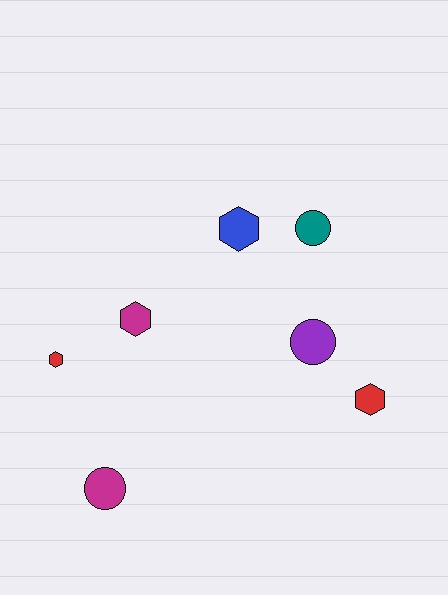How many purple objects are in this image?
There is 1 purple object.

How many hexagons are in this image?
There are 4 hexagons.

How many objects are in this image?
There are 7 objects.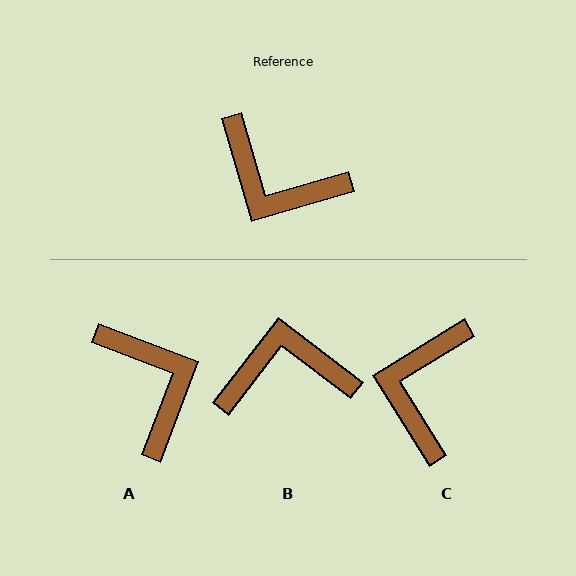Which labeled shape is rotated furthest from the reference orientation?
B, about 144 degrees away.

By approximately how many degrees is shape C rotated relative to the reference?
Approximately 74 degrees clockwise.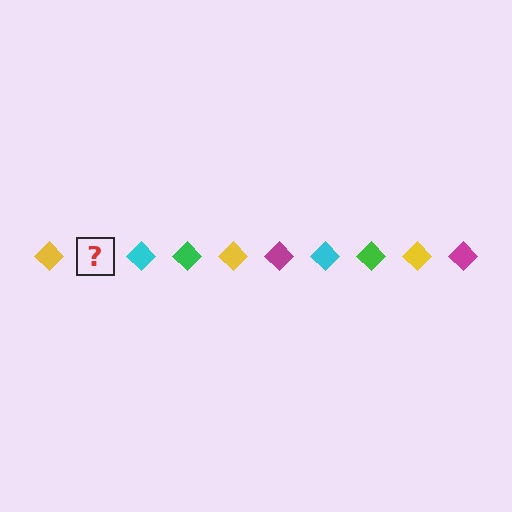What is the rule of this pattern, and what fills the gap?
The rule is that the pattern cycles through yellow, magenta, cyan, green diamonds. The gap should be filled with a magenta diamond.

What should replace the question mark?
The question mark should be replaced with a magenta diamond.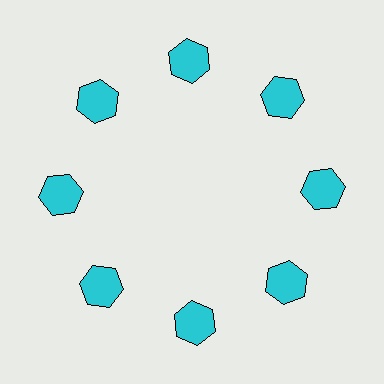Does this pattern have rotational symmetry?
Yes, this pattern has 8-fold rotational symmetry. It looks the same after rotating 45 degrees around the center.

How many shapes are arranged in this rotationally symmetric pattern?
There are 8 shapes, arranged in 8 groups of 1.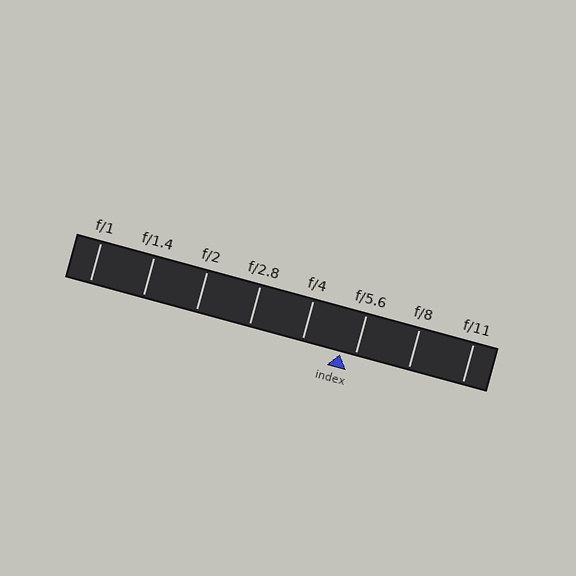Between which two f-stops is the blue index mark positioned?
The index mark is between f/4 and f/5.6.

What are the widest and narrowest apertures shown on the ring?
The widest aperture shown is f/1 and the narrowest is f/11.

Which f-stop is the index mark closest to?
The index mark is closest to f/5.6.